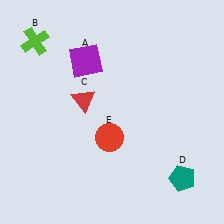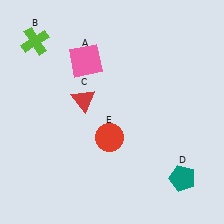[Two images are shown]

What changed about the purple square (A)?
In Image 1, A is purple. In Image 2, it changed to pink.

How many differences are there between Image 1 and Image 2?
There is 1 difference between the two images.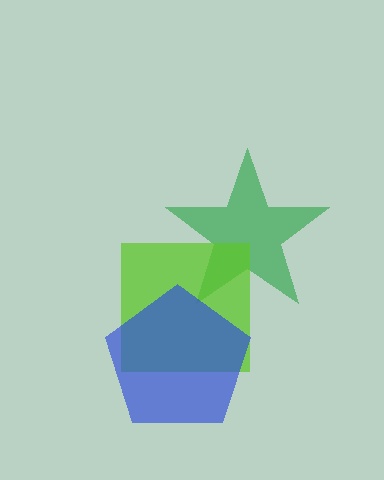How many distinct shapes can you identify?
There are 3 distinct shapes: a green star, a lime square, a blue pentagon.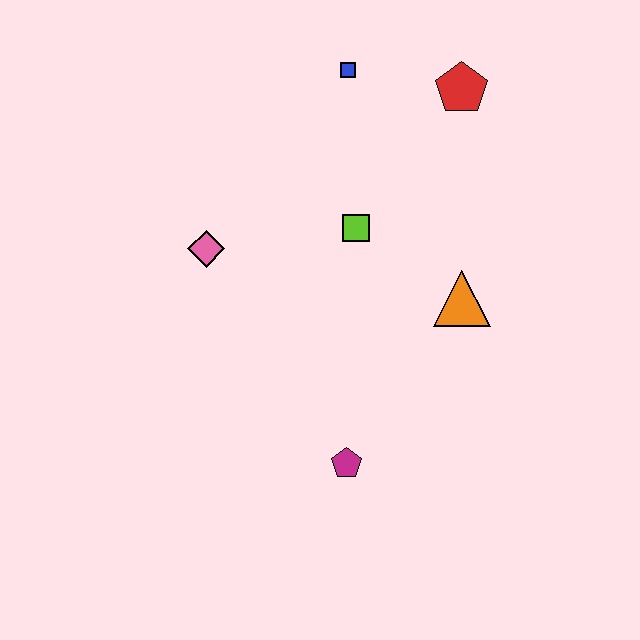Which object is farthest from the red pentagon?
The magenta pentagon is farthest from the red pentagon.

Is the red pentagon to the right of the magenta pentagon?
Yes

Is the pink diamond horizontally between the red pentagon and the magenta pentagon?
No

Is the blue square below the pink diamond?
No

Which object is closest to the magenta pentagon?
The orange triangle is closest to the magenta pentagon.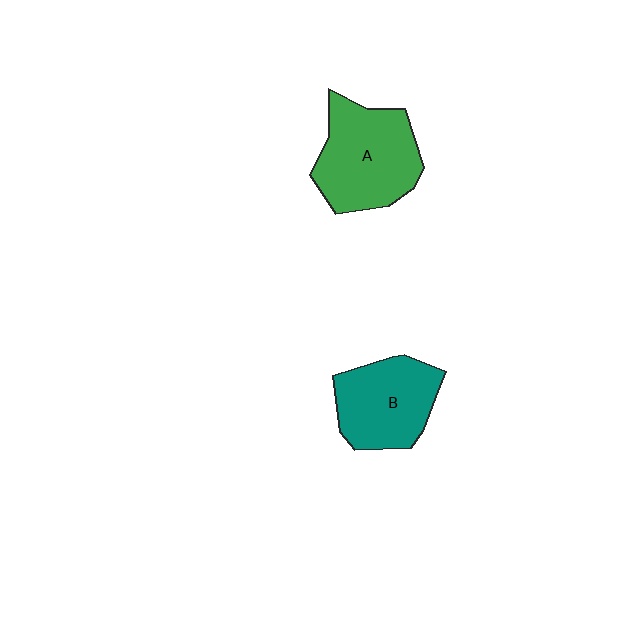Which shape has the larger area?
Shape A (green).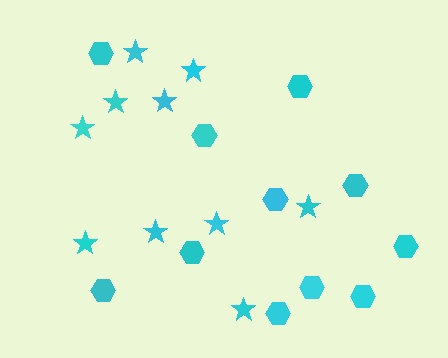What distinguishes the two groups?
There are 2 groups: one group of stars (10) and one group of hexagons (11).